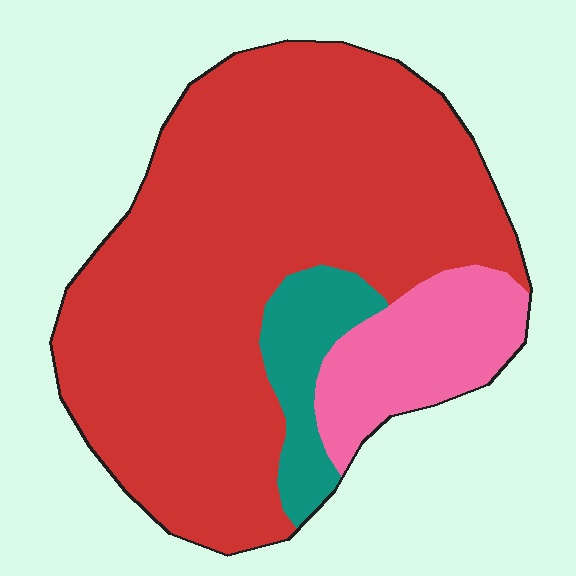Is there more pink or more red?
Red.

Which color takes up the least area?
Teal, at roughly 10%.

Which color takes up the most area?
Red, at roughly 75%.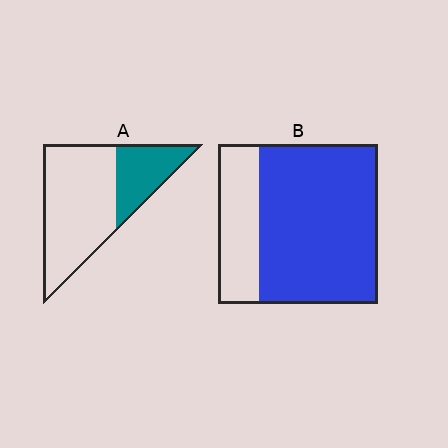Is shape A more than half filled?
No.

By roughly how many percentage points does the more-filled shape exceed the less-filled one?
By roughly 45 percentage points (B over A).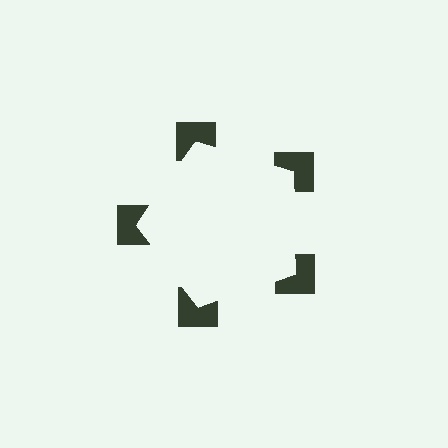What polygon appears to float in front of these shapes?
An illusory pentagon — its edges are inferred from the aligned wedge cuts in the notched squares, not physically drawn.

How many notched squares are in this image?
There are 5 — one at each vertex of the illusory pentagon.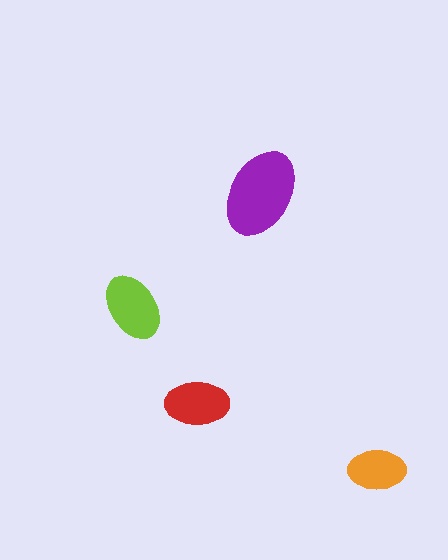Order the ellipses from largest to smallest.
the purple one, the lime one, the red one, the orange one.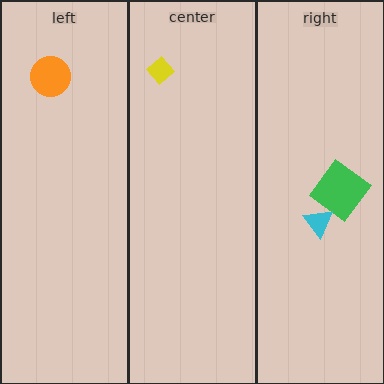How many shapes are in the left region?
1.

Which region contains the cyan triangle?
The right region.